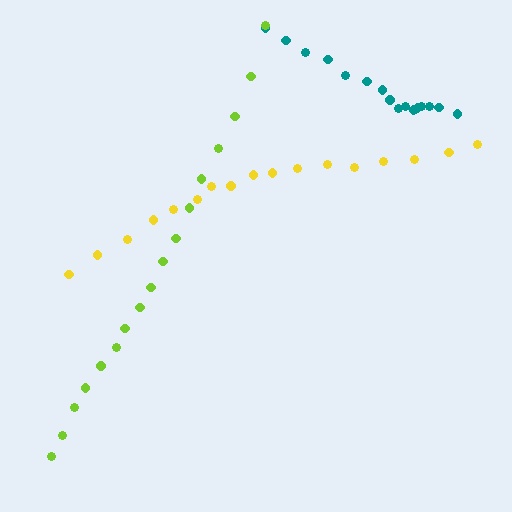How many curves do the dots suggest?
There are 3 distinct paths.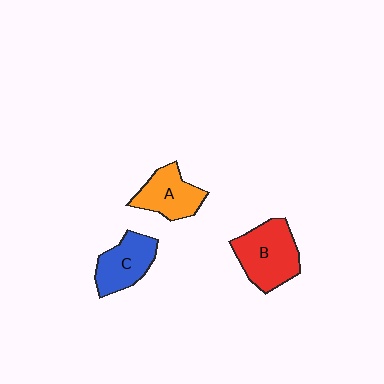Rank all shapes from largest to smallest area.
From largest to smallest: B (red), C (blue), A (orange).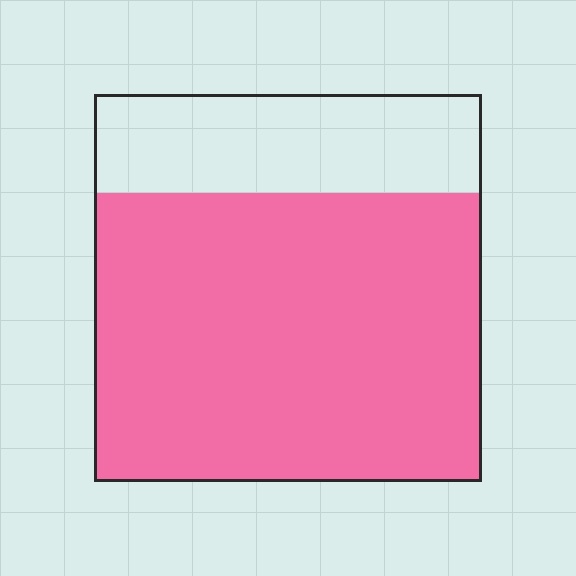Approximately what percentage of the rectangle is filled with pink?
Approximately 75%.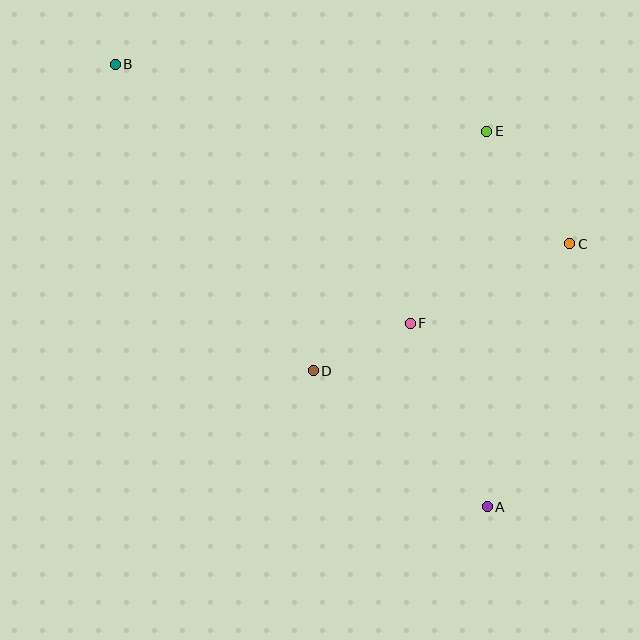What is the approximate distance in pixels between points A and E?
The distance between A and E is approximately 376 pixels.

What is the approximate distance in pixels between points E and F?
The distance between E and F is approximately 207 pixels.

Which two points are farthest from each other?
Points A and B are farthest from each other.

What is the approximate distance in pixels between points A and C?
The distance between A and C is approximately 276 pixels.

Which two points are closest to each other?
Points D and F are closest to each other.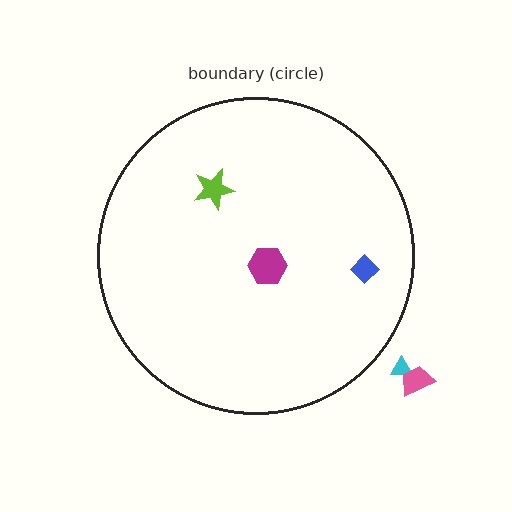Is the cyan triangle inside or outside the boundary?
Outside.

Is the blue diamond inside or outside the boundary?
Inside.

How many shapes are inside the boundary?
3 inside, 2 outside.